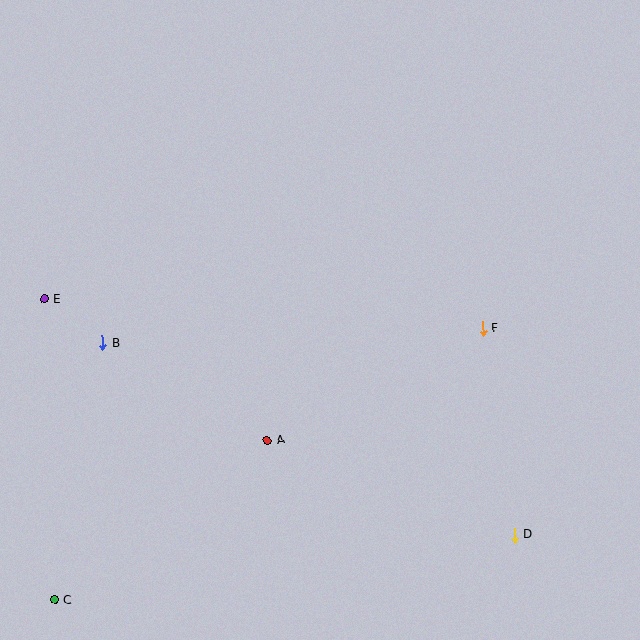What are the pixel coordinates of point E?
Point E is at (44, 299).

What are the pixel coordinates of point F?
Point F is at (483, 328).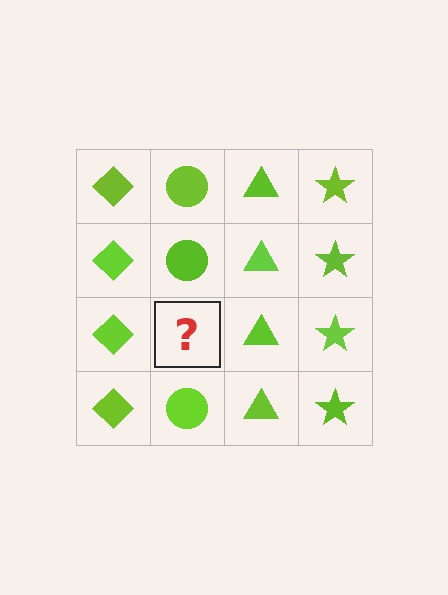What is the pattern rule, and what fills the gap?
The rule is that each column has a consistent shape. The gap should be filled with a lime circle.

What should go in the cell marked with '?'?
The missing cell should contain a lime circle.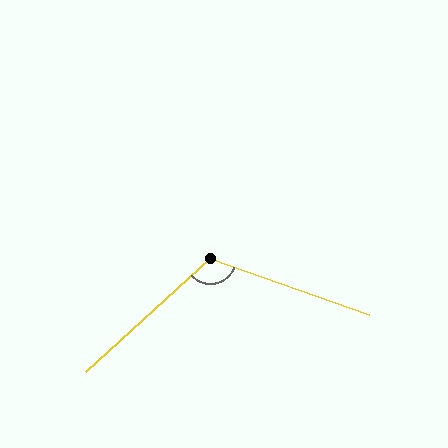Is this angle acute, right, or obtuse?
It is obtuse.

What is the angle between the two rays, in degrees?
Approximately 118 degrees.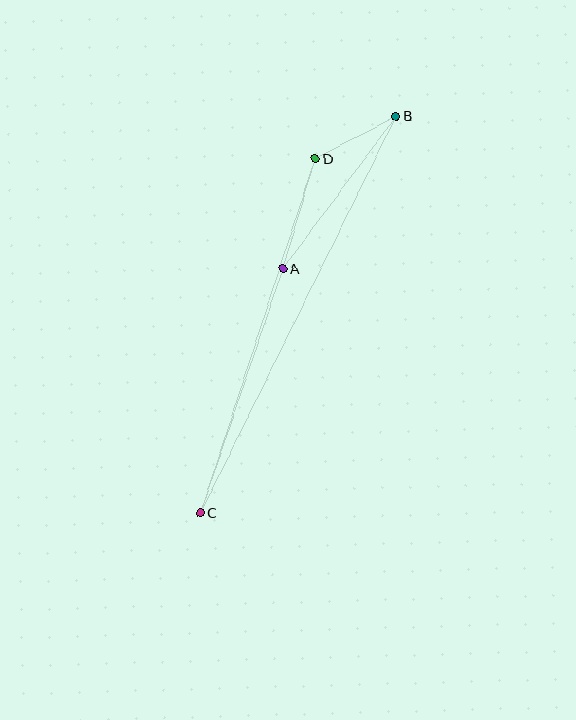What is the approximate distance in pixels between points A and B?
The distance between A and B is approximately 191 pixels.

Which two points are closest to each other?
Points B and D are closest to each other.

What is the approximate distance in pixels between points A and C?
The distance between A and C is approximately 258 pixels.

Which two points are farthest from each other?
Points B and C are farthest from each other.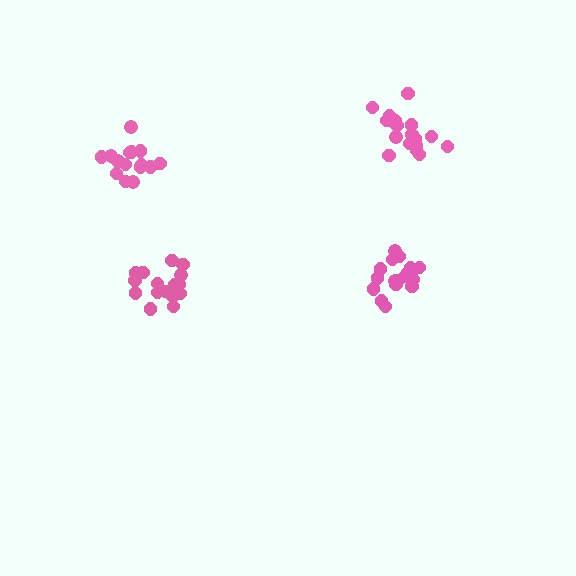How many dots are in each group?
Group 1: 18 dots, Group 2: 17 dots, Group 3: 18 dots, Group 4: 18 dots (71 total).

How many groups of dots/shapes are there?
There are 4 groups.